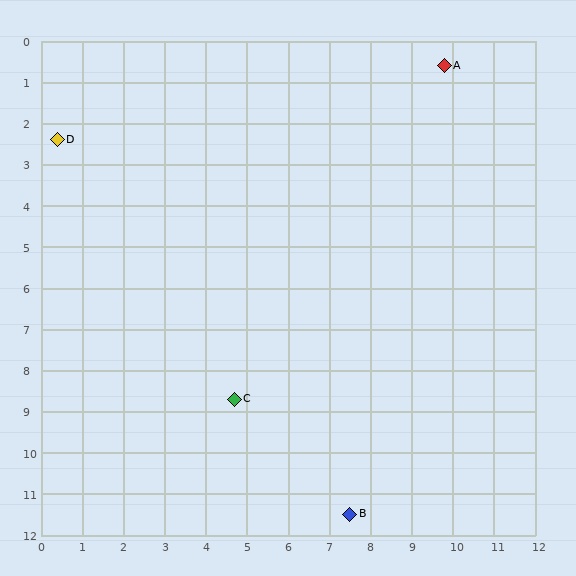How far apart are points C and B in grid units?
Points C and B are about 4.0 grid units apart.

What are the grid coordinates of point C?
Point C is at approximately (4.7, 8.7).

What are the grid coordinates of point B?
Point B is at approximately (7.5, 11.5).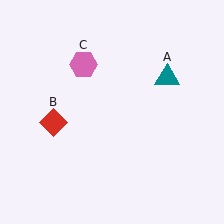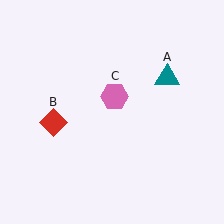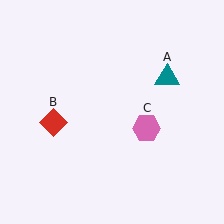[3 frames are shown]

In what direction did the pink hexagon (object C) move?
The pink hexagon (object C) moved down and to the right.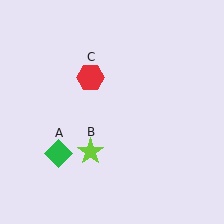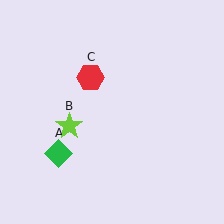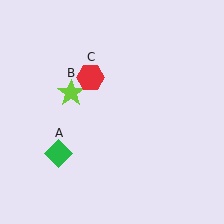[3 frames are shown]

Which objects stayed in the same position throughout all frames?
Green diamond (object A) and red hexagon (object C) remained stationary.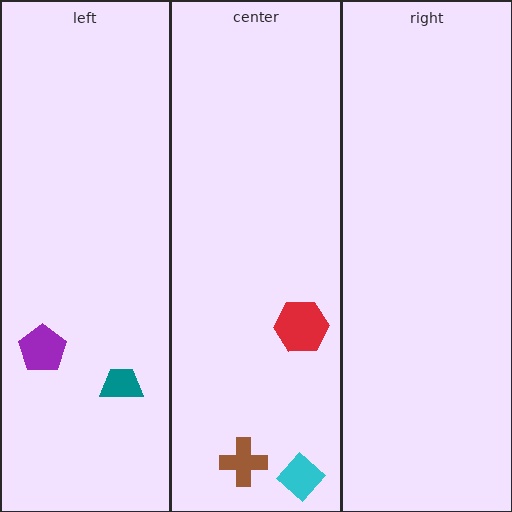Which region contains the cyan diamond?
The center region.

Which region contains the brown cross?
The center region.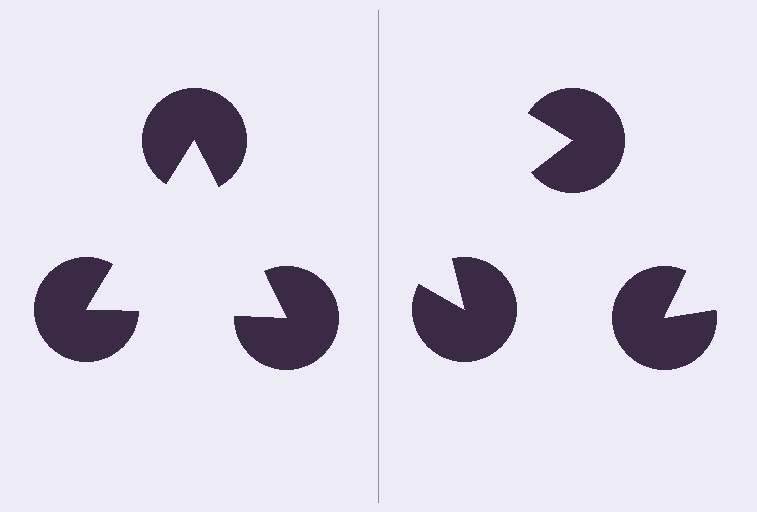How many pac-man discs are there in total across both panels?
6 — 3 on each side.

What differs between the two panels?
The pac-man discs are positioned identically on both sides; only the wedge orientations differ. On the left they align to a triangle; on the right they are misaligned.